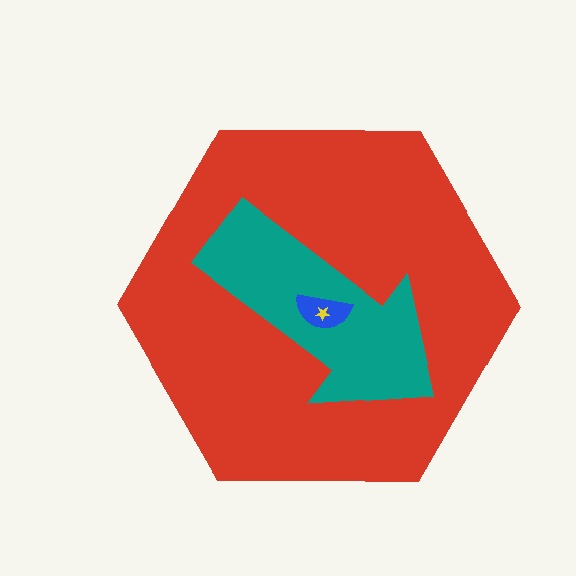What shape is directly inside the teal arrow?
The blue semicircle.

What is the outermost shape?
The red hexagon.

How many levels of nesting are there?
4.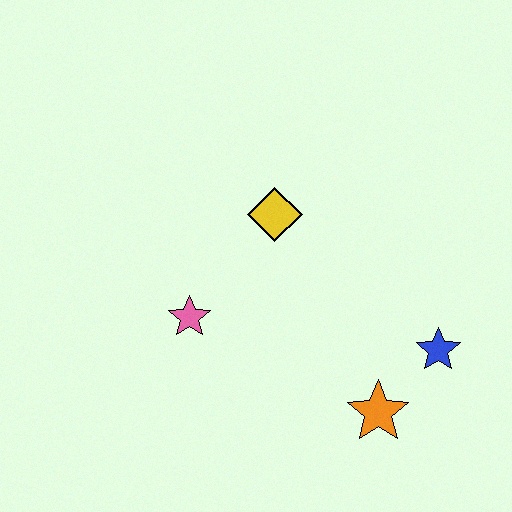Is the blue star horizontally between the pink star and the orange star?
No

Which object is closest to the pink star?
The yellow diamond is closest to the pink star.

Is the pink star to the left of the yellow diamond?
Yes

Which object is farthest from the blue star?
The pink star is farthest from the blue star.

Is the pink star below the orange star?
No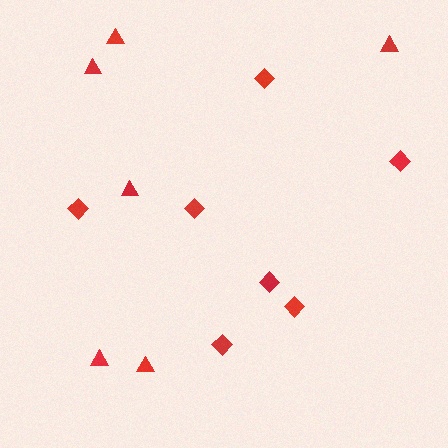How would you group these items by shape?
There are 2 groups: one group of triangles (6) and one group of diamonds (7).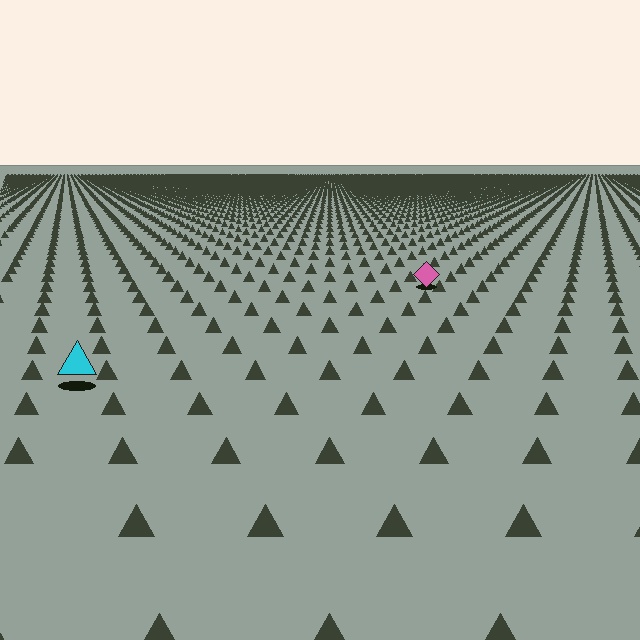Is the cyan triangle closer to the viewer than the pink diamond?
Yes. The cyan triangle is closer — you can tell from the texture gradient: the ground texture is coarser near it.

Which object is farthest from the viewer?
The pink diamond is farthest from the viewer. It appears smaller and the ground texture around it is denser.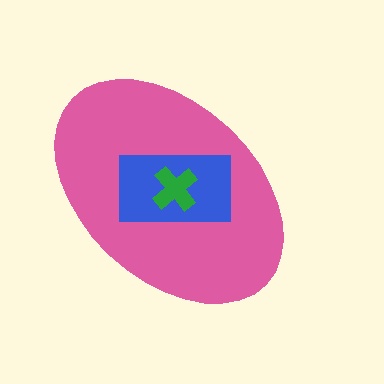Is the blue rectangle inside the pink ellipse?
Yes.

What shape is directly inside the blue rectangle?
The green cross.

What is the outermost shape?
The pink ellipse.